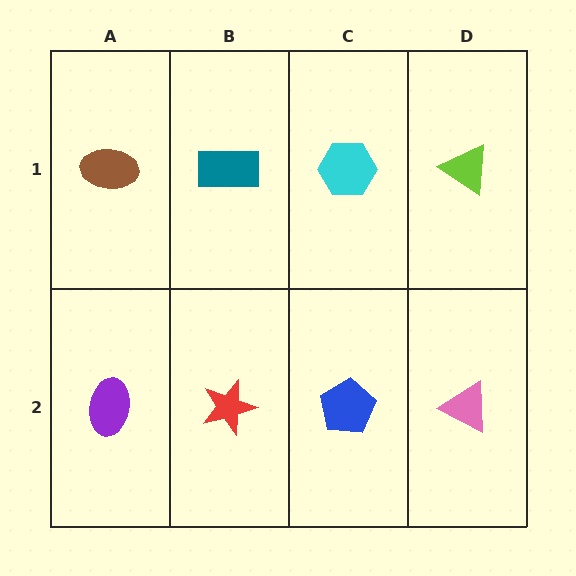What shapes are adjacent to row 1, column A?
A purple ellipse (row 2, column A), a teal rectangle (row 1, column B).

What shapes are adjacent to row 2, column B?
A teal rectangle (row 1, column B), a purple ellipse (row 2, column A), a blue pentagon (row 2, column C).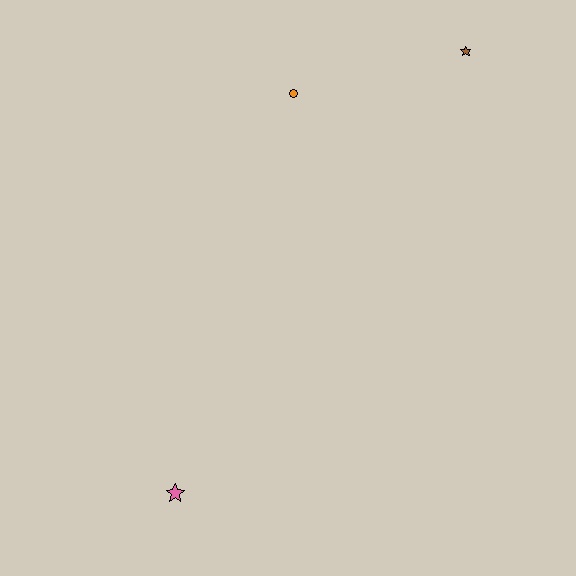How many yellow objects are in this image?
There are no yellow objects.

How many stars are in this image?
There are 2 stars.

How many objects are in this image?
There are 3 objects.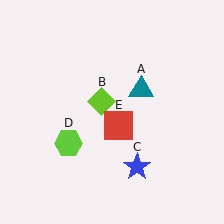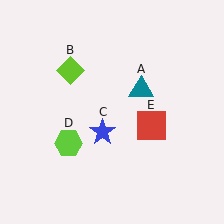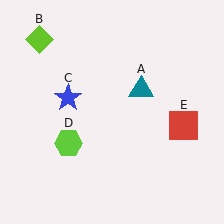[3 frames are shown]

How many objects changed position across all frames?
3 objects changed position: lime diamond (object B), blue star (object C), red square (object E).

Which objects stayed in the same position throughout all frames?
Teal triangle (object A) and lime hexagon (object D) remained stationary.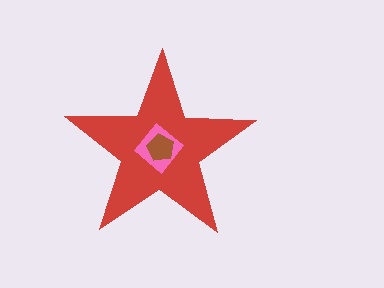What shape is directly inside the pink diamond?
The brown pentagon.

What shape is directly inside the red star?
The pink diamond.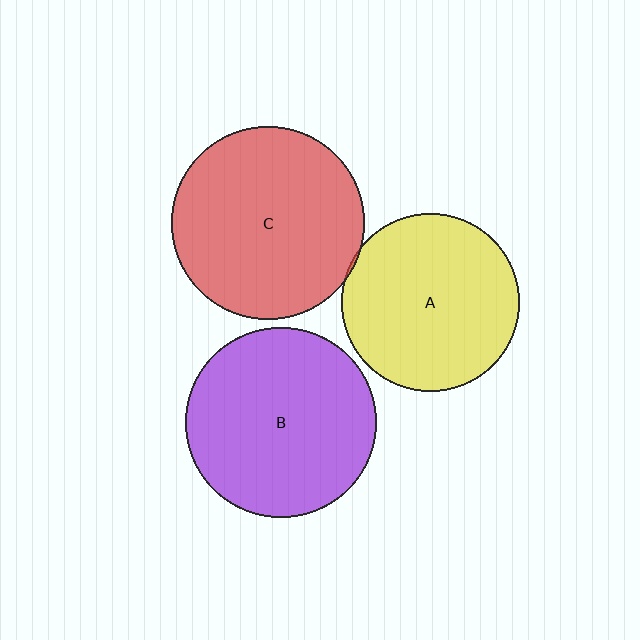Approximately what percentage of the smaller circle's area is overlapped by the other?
Approximately 5%.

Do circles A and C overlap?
Yes.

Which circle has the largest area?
Circle C (red).